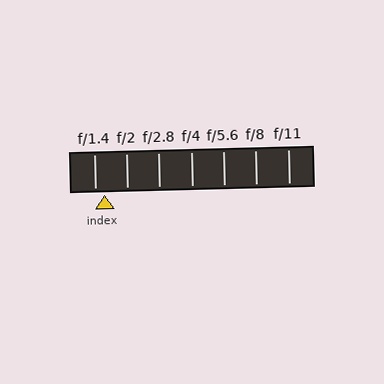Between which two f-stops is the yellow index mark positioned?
The index mark is between f/1.4 and f/2.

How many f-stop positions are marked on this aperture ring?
There are 7 f-stop positions marked.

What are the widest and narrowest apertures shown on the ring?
The widest aperture shown is f/1.4 and the narrowest is f/11.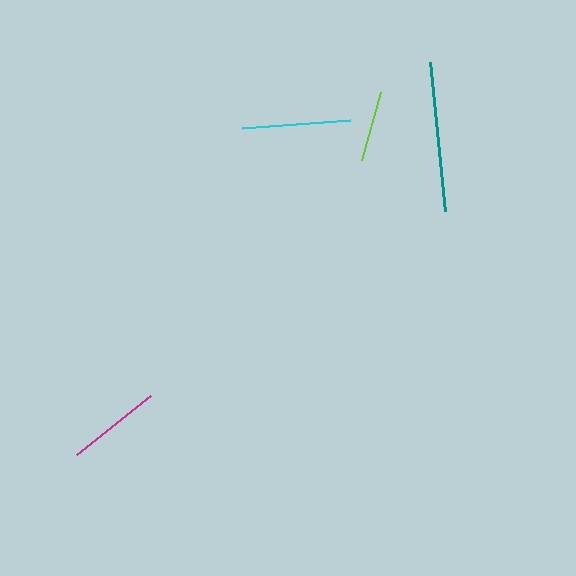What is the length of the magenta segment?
The magenta segment is approximately 95 pixels long.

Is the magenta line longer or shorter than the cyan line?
The cyan line is longer than the magenta line.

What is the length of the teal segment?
The teal segment is approximately 150 pixels long.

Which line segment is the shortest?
The lime line is the shortest at approximately 71 pixels.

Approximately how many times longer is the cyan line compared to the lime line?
The cyan line is approximately 1.5 times the length of the lime line.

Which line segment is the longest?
The teal line is the longest at approximately 150 pixels.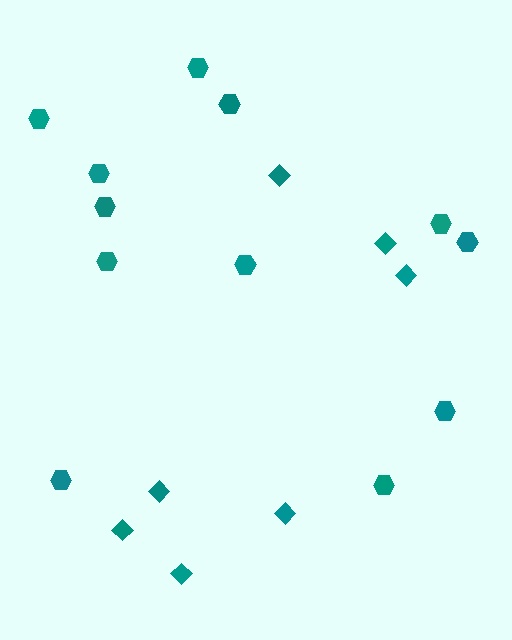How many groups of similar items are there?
There are 2 groups: one group of diamonds (7) and one group of hexagons (12).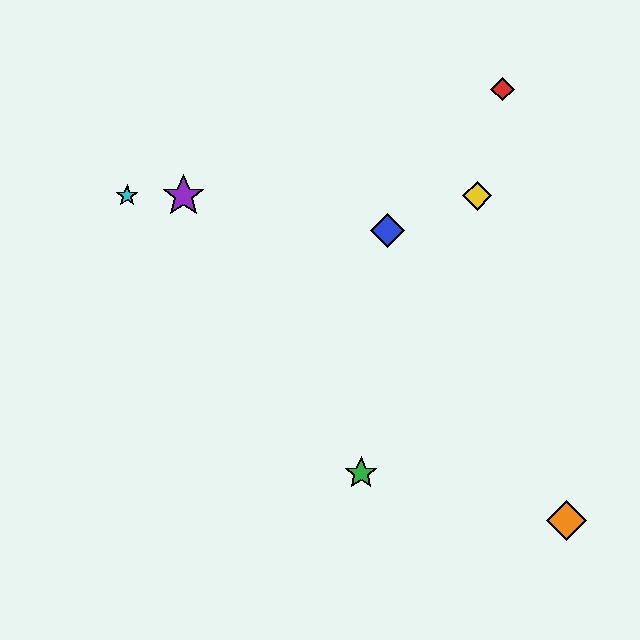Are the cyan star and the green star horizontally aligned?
No, the cyan star is at y≈196 and the green star is at y≈473.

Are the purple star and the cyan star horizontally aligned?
Yes, both are at y≈196.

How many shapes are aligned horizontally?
3 shapes (the yellow diamond, the purple star, the cyan star) are aligned horizontally.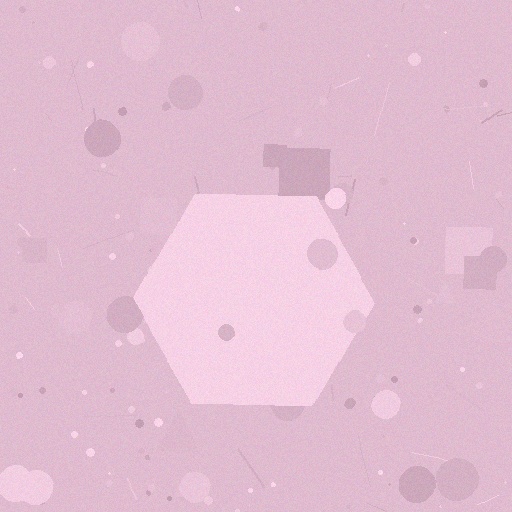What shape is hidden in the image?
A hexagon is hidden in the image.